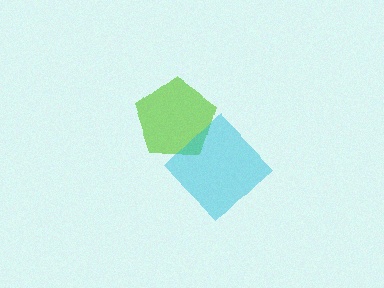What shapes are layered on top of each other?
The layered shapes are: a lime pentagon, a cyan diamond.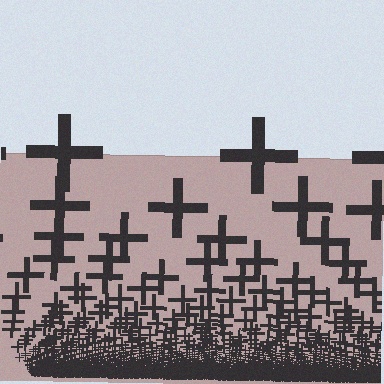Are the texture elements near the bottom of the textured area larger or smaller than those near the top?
Smaller. The gradient is inverted — elements near the bottom are smaller and denser.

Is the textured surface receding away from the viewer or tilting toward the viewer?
The surface appears to tilt toward the viewer. Texture elements get larger and sparser toward the top.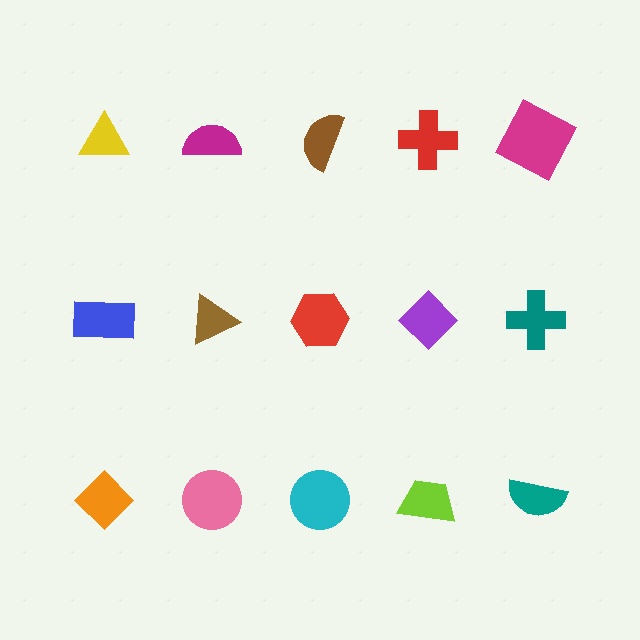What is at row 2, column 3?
A red hexagon.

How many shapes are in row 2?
5 shapes.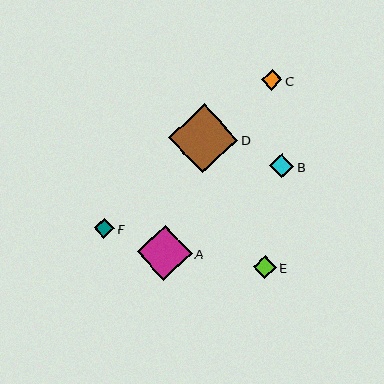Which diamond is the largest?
Diamond D is the largest with a size of approximately 69 pixels.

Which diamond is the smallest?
Diamond C is the smallest with a size of approximately 20 pixels.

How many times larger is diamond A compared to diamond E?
Diamond A is approximately 2.4 times the size of diamond E.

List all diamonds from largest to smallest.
From largest to smallest: D, A, B, E, F, C.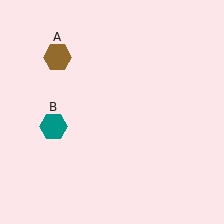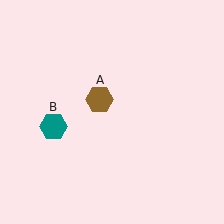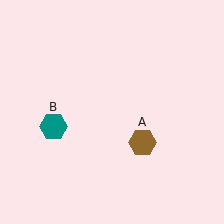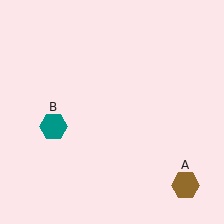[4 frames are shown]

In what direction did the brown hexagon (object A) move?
The brown hexagon (object A) moved down and to the right.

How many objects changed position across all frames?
1 object changed position: brown hexagon (object A).